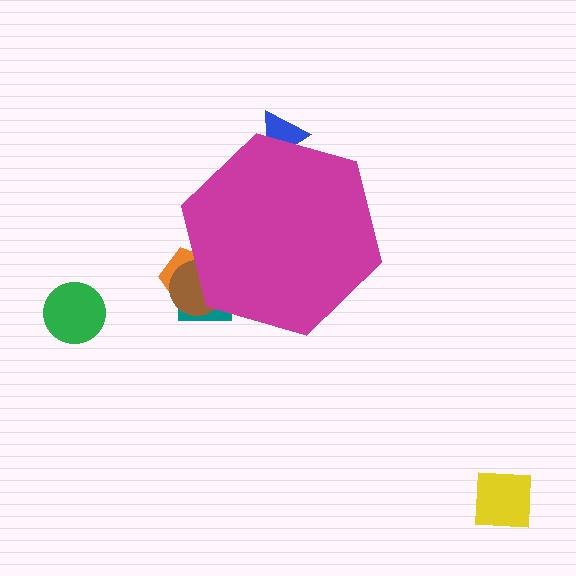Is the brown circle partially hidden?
Yes, the brown circle is partially hidden behind the magenta hexagon.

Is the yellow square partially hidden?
No, the yellow square is fully visible.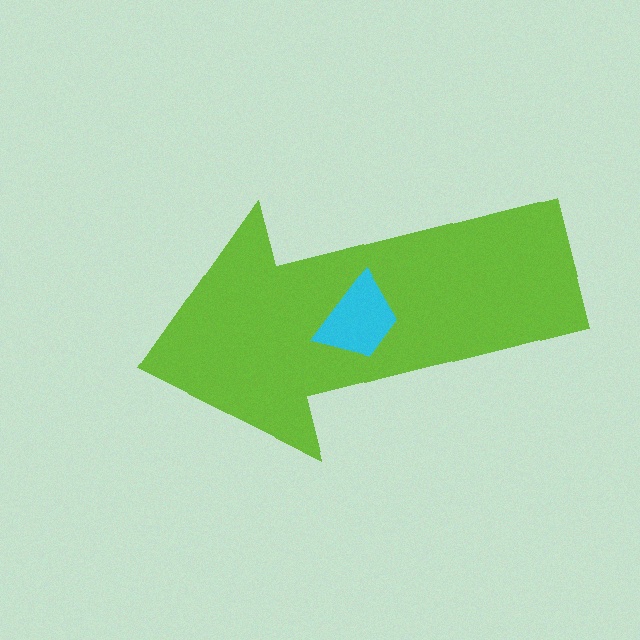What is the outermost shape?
The lime arrow.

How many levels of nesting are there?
2.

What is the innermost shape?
The cyan trapezoid.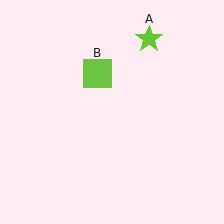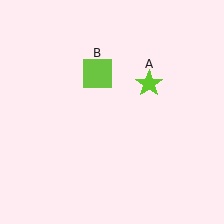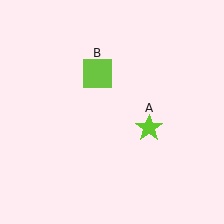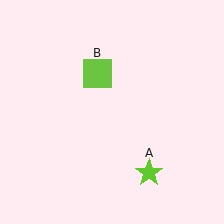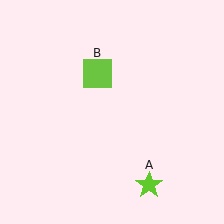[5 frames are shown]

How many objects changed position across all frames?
1 object changed position: lime star (object A).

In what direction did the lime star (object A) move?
The lime star (object A) moved down.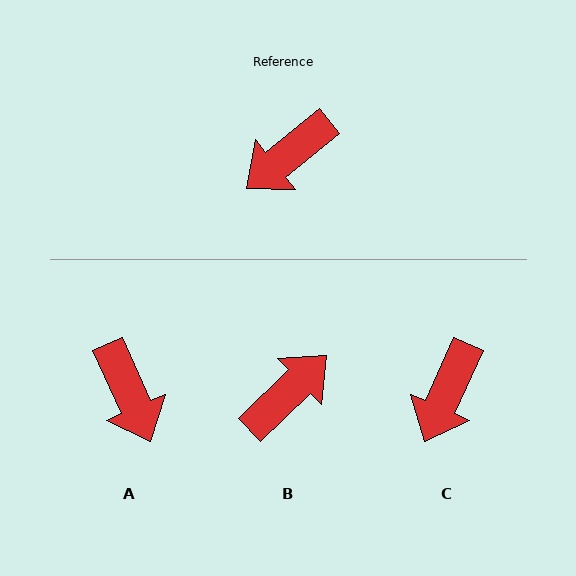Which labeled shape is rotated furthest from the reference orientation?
B, about 175 degrees away.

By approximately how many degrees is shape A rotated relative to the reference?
Approximately 75 degrees counter-clockwise.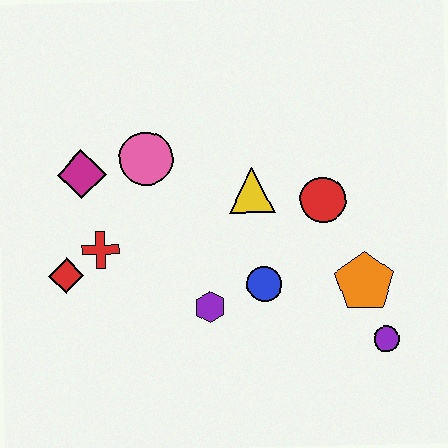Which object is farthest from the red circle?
The red diamond is farthest from the red circle.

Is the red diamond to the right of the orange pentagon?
No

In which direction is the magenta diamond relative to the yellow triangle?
The magenta diamond is to the left of the yellow triangle.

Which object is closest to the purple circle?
The orange pentagon is closest to the purple circle.